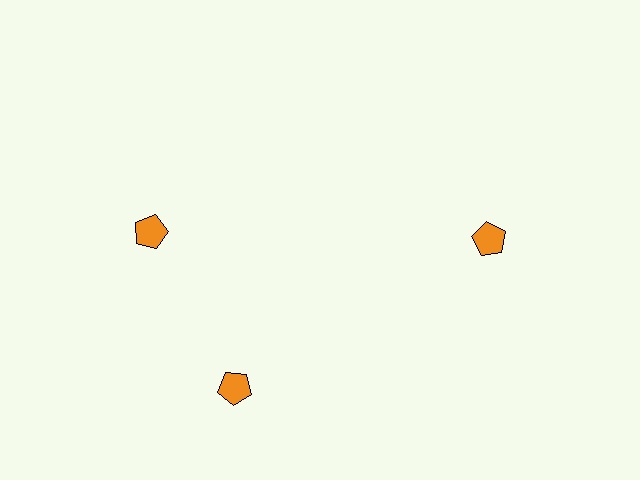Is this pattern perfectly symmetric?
No. The 3 orange pentagons are arranged in a ring, but one element near the 11 o'clock position is rotated out of alignment along the ring, breaking the 3-fold rotational symmetry.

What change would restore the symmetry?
The symmetry would be restored by rotating it back into even spacing with its neighbors so that all 3 pentagons sit at equal angles and equal distance from the center.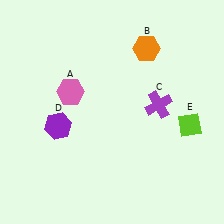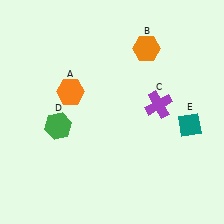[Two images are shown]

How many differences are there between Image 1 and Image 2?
There are 3 differences between the two images.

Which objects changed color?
A changed from pink to orange. D changed from purple to green. E changed from lime to teal.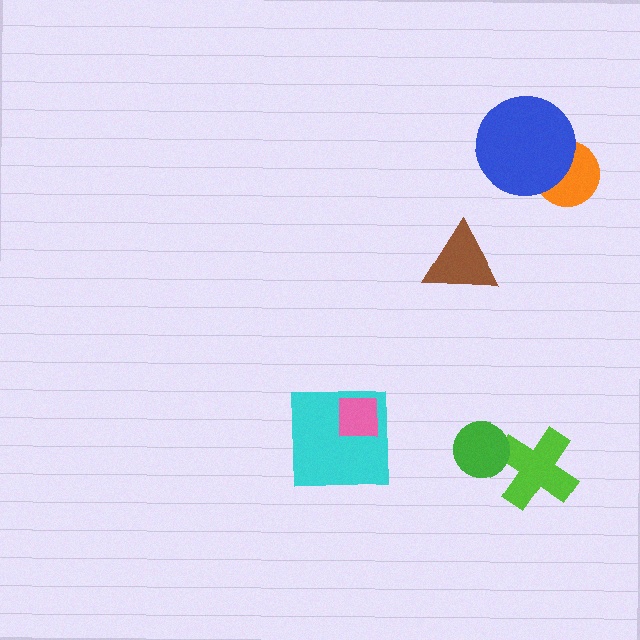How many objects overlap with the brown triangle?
0 objects overlap with the brown triangle.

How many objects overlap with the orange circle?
1 object overlaps with the orange circle.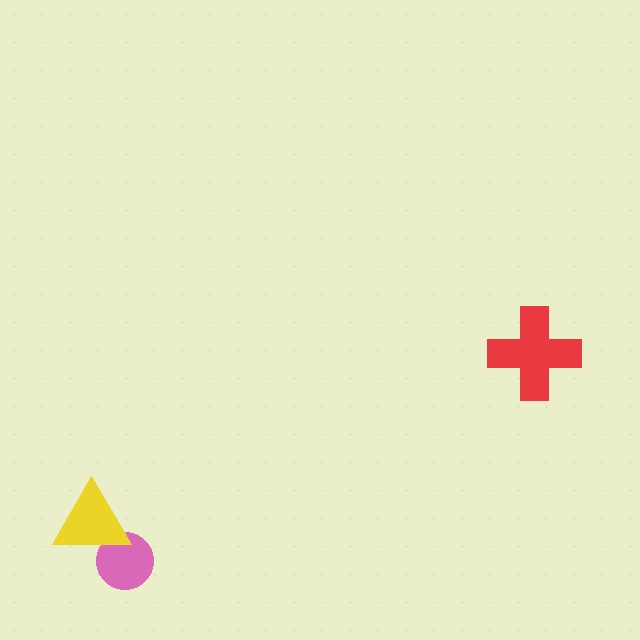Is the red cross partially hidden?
No, no other shape covers it.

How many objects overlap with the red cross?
0 objects overlap with the red cross.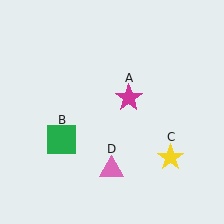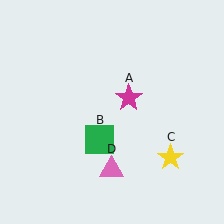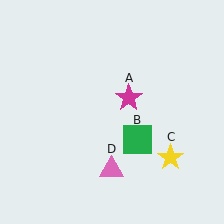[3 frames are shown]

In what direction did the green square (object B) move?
The green square (object B) moved right.